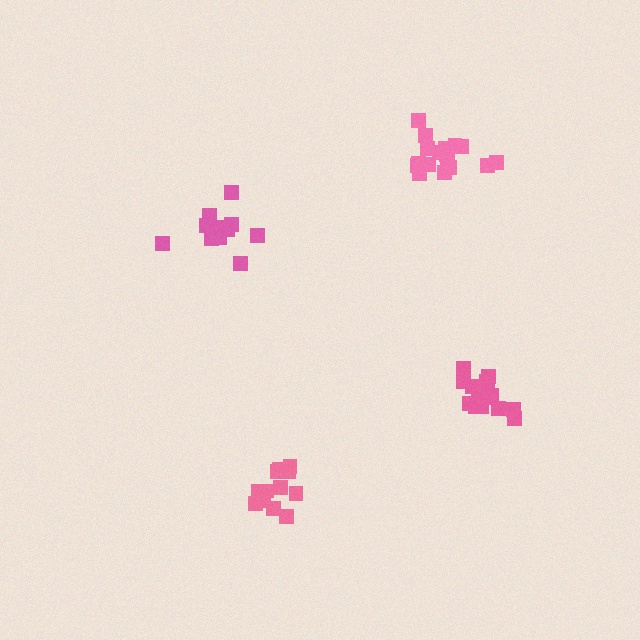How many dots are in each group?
Group 1: 16 dots, Group 2: 12 dots, Group 3: 11 dots, Group 4: 17 dots (56 total).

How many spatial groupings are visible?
There are 4 spatial groupings.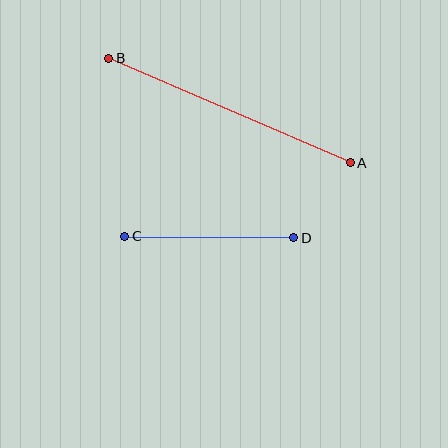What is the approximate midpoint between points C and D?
The midpoint is at approximately (209, 237) pixels.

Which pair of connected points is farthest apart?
Points A and B are farthest apart.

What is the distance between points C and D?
The distance is approximately 169 pixels.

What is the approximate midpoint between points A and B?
The midpoint is at approximately (230, 111) pixels.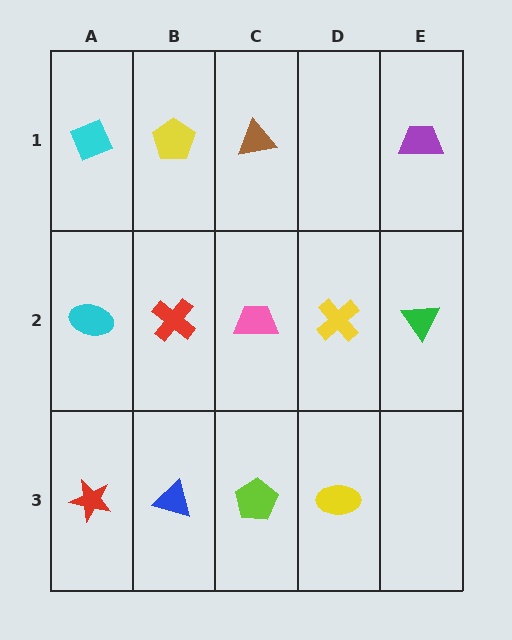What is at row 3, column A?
A red star.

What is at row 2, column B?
A red cross.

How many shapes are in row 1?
4 shapes.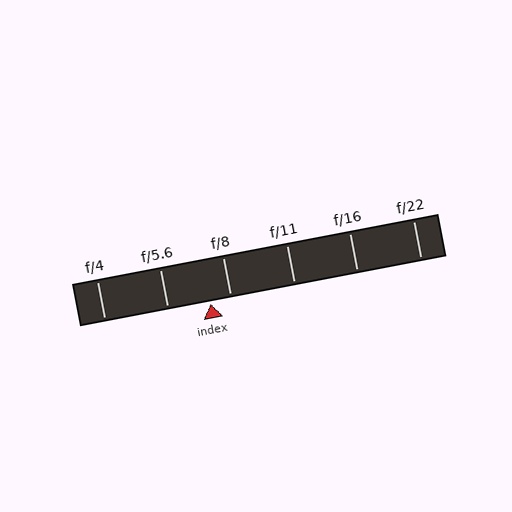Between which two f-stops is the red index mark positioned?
The index mark is between f/5.6 and f/8.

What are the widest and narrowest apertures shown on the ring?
The widest aperture shown is f/4 and the narrowest is f/22.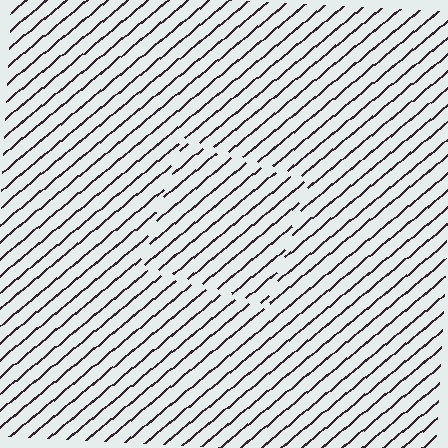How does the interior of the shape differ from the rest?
The interior of the shape contains the same grating, shifted by half a period — the contour is defined by the phase discontinuity where line-ends from the inner and outer gratings abut.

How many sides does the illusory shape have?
4 sides — the line-ends trace a square.